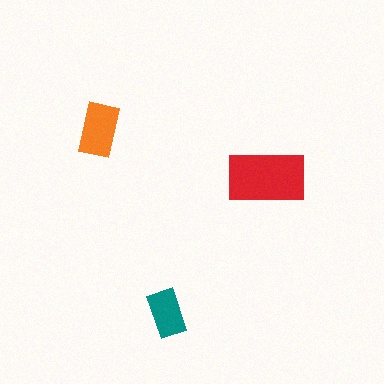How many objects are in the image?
There are 3 objects in the image.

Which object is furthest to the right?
The red rectangle is rightmost.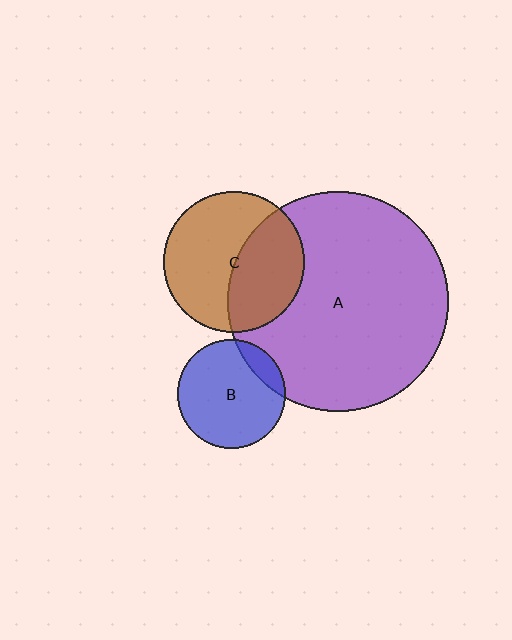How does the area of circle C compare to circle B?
Approximately 1.7 times.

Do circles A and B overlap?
Yes.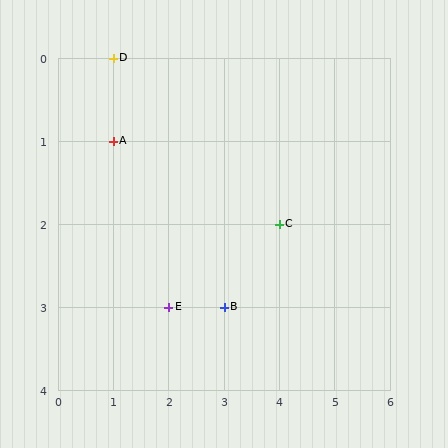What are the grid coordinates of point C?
Point C is at grid coordinates (4, 2).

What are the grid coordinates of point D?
Point D is at grid coordinates (1, 0).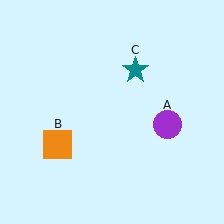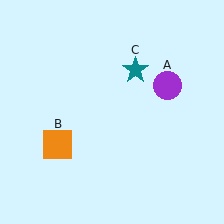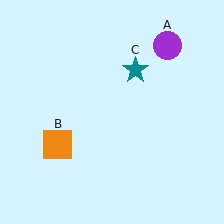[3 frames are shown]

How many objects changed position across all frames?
1 object changed position: purple circle (object A).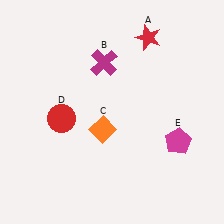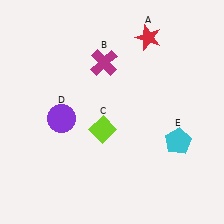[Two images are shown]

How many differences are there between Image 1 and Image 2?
There are 3 differences between the two images.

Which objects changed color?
C changed from orange to lime. D changed from red to purple. E changed from magenta to cyan.